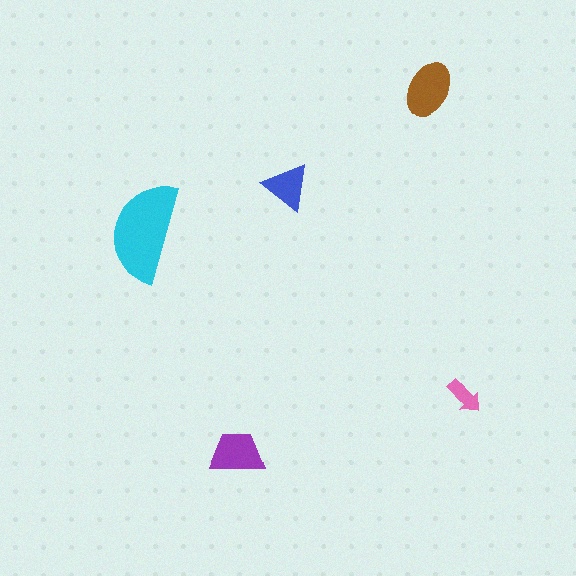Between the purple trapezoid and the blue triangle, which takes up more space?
The purple trapezoid.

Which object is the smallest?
The pink arrow.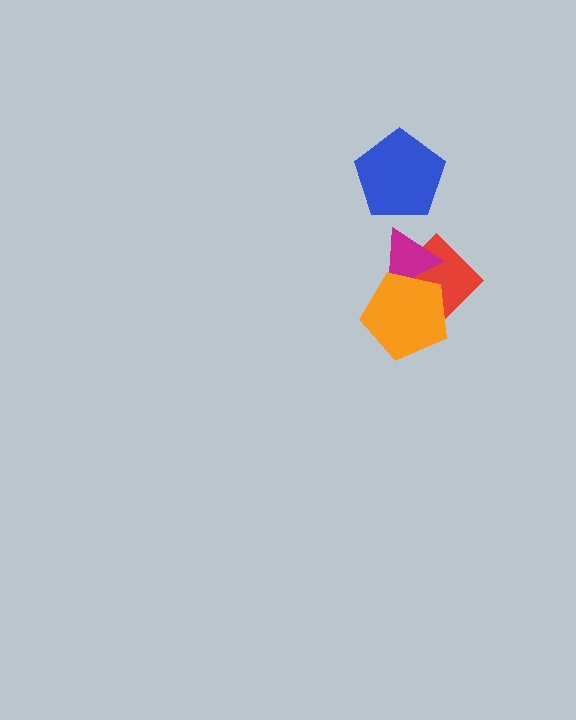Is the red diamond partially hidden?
Yes, it is partially covered by another shape.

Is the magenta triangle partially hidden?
Yes, it is partially covered by another shape.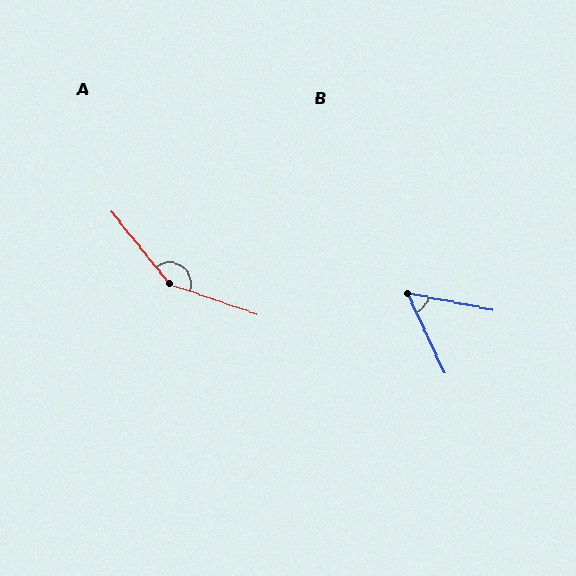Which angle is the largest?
A, at approximately 148 degrees.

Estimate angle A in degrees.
Approximately 148 degrees.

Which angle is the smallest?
B, at approximately 54 degrees.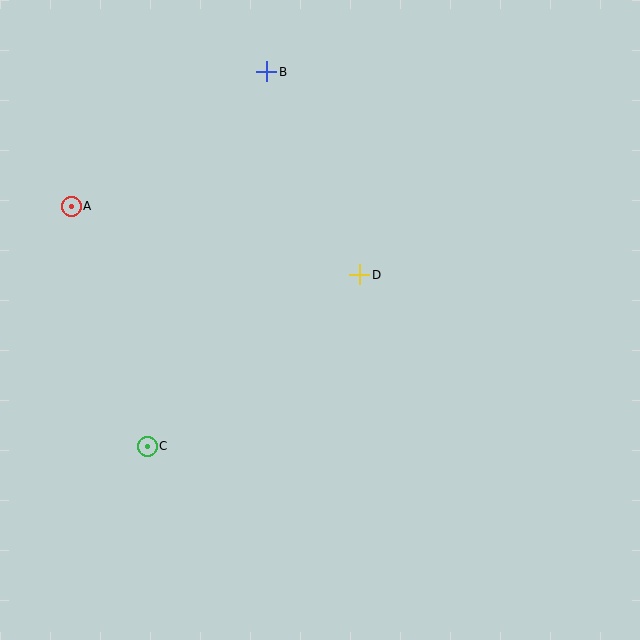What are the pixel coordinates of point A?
Point A is at (71, 206).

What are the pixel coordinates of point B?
Point B is at (267, 72).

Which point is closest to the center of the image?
Point D at (360, 275) is closest to the center.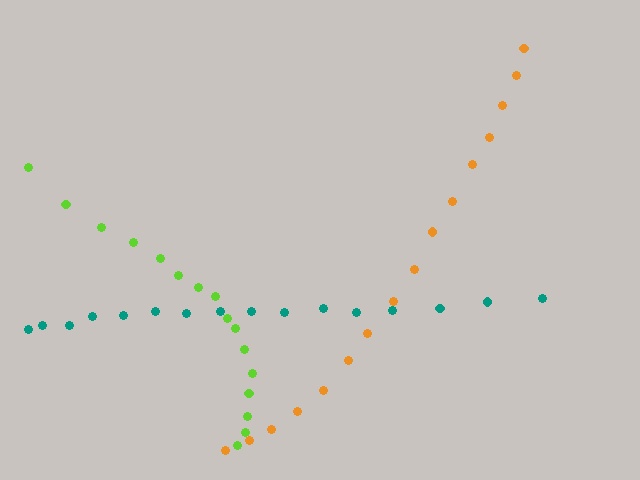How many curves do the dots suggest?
There are 3 distinct paths.